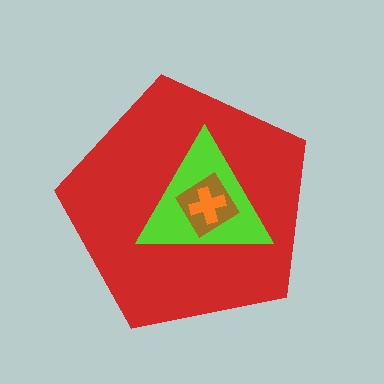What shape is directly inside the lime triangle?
The brown diamond.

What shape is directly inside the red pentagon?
The lime triangle.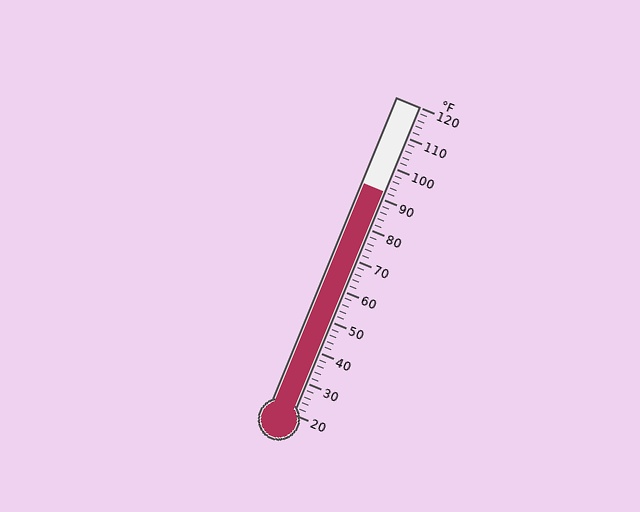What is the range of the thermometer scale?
The thermometer scale ranges from 20°F to 120°F.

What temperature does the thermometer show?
The thermometer shows approximately 92°F.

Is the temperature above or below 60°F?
The temperature is above 60°F.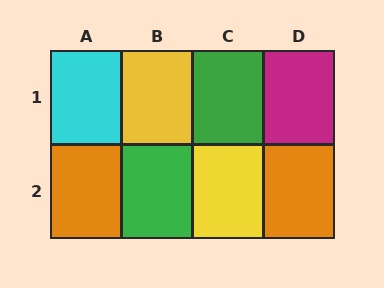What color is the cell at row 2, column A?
Orange.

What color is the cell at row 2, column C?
Yellow.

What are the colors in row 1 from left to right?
Cyan, yellow, green, magenta.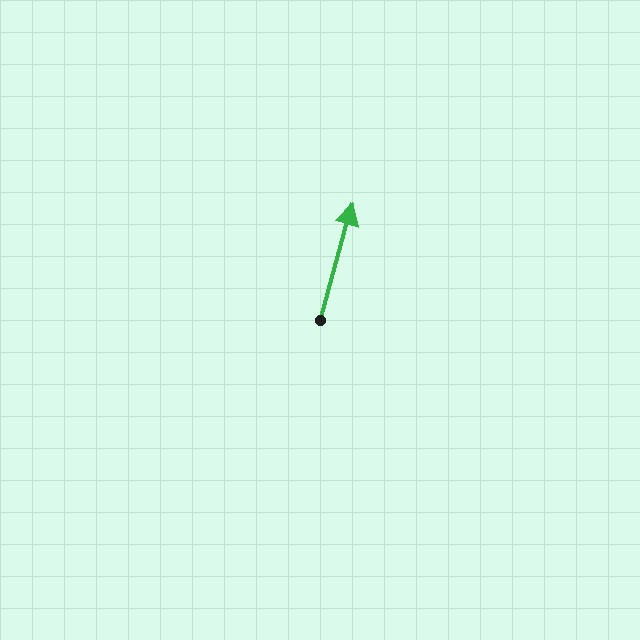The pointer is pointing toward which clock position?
Roughly 1 o'clock.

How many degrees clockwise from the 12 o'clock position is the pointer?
Approximately 16 degrees.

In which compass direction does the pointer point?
North.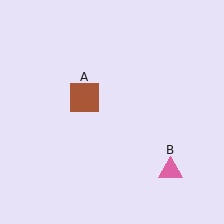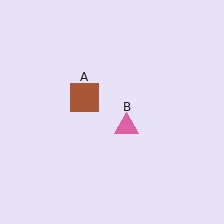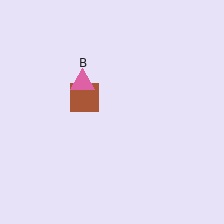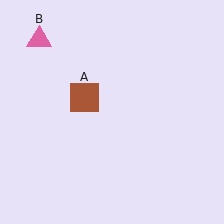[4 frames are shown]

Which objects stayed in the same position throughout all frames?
Brown square (object A) remained stationary.